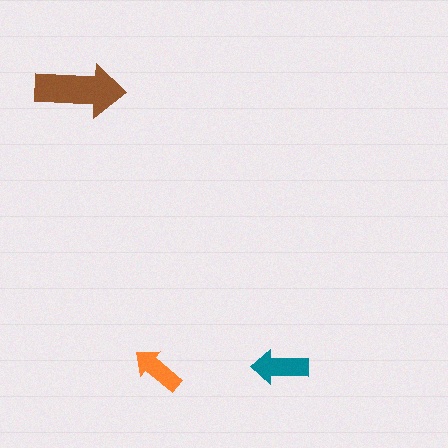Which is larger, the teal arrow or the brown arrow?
The brown one.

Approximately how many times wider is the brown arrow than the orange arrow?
About 1.5 times wider.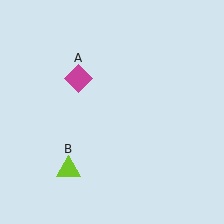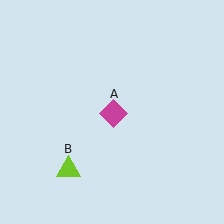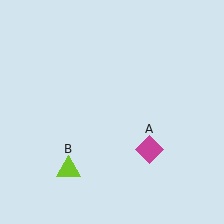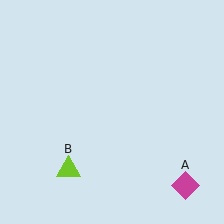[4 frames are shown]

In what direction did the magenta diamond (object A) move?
The magenta diamond (object A) moved down and to the right.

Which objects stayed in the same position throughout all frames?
Lime triangle (object B) remained stationary.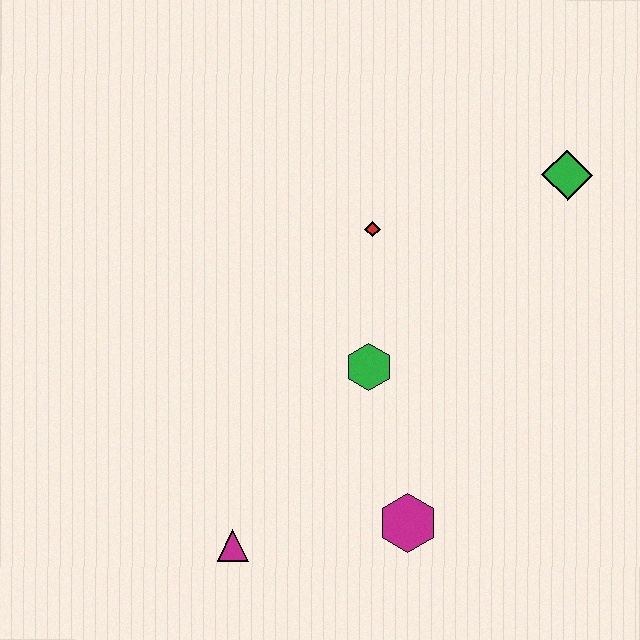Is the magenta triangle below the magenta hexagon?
Yes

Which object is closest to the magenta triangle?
The magenta hexagon is closest to the magenta triangle.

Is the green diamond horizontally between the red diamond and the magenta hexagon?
No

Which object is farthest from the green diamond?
The magenta triangle is farthest from the green diamond.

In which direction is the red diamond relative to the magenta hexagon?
The red diamond is above the magenta hexagon.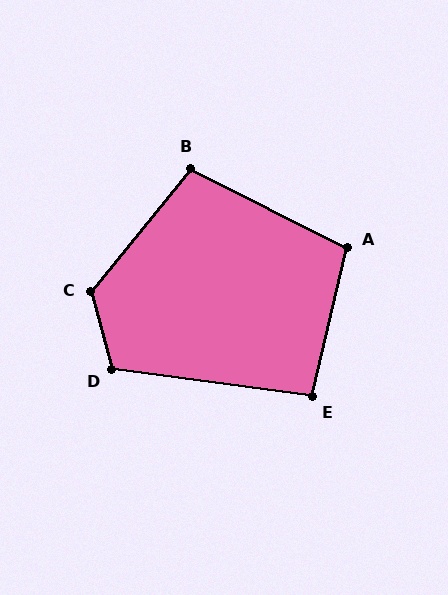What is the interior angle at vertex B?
Approximately 102 degrees (obtuse).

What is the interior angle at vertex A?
Approximately 104 degrees (obtuse).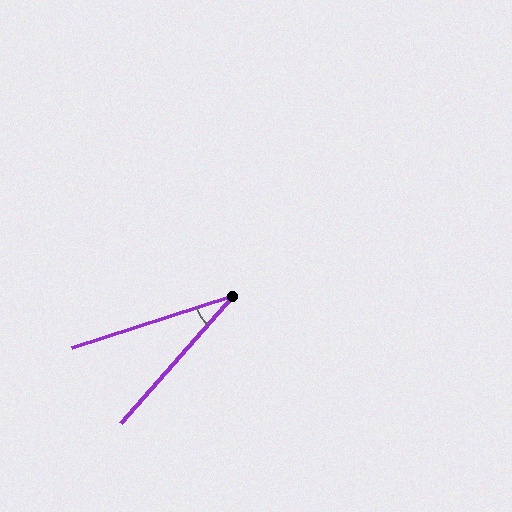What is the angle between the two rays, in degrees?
Approximately 31 degrees.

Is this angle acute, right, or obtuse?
It is acute.